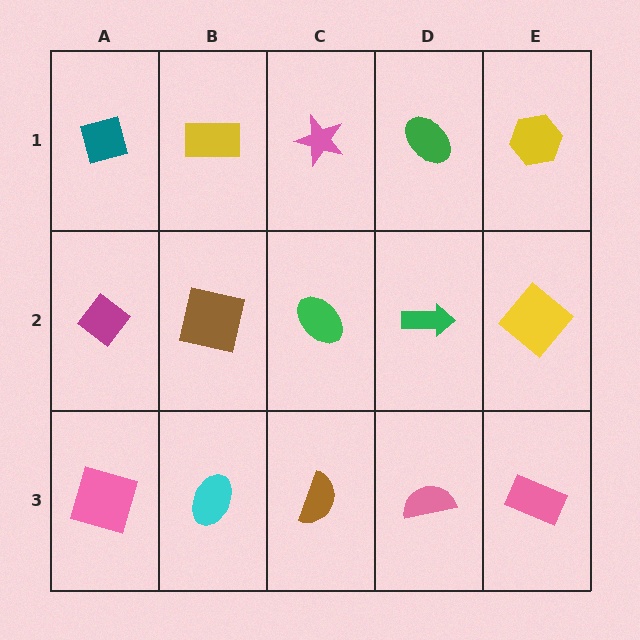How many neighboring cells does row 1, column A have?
2.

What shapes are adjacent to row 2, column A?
A teal diamond (row 1, column A), a pink square (row 3, column A), a brown square (row 2, column B).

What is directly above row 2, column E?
A yellow hexagon.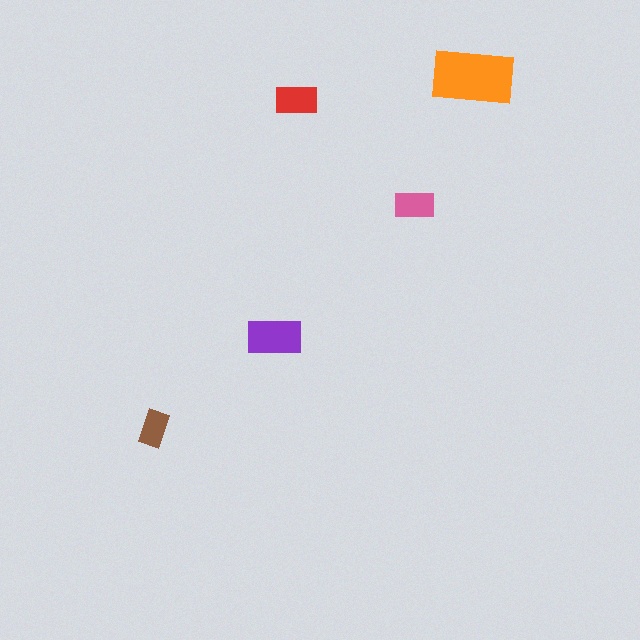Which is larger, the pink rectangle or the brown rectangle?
The pink one.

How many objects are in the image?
There are 5 objects in the image.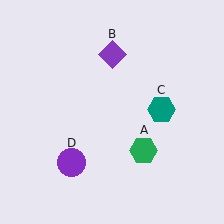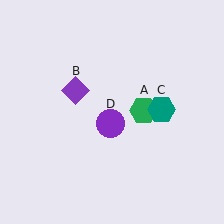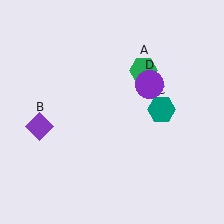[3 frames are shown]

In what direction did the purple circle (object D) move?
The purple circle (object D) moved up and to the right.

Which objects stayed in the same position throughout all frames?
Teal hexagon (object C) remained stationary.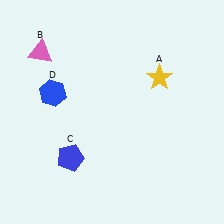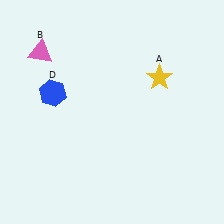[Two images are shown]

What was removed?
The blue pentagon (C) was removed in Image 2.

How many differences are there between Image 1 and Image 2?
There is 1 difference between the two images.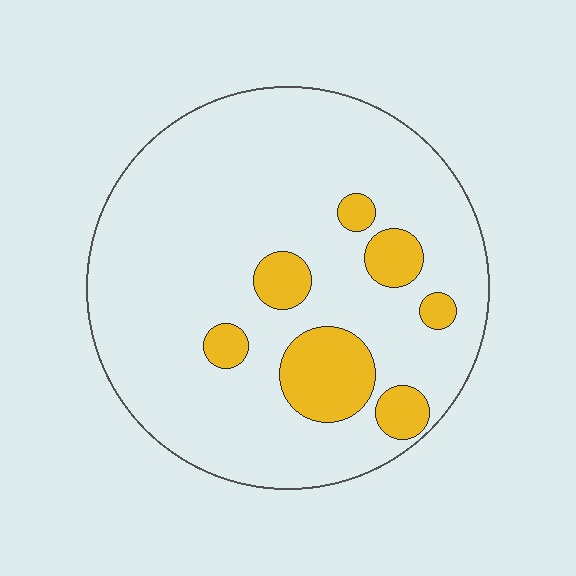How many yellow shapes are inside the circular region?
7.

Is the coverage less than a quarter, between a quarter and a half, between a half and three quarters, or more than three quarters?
Less than a quarter.